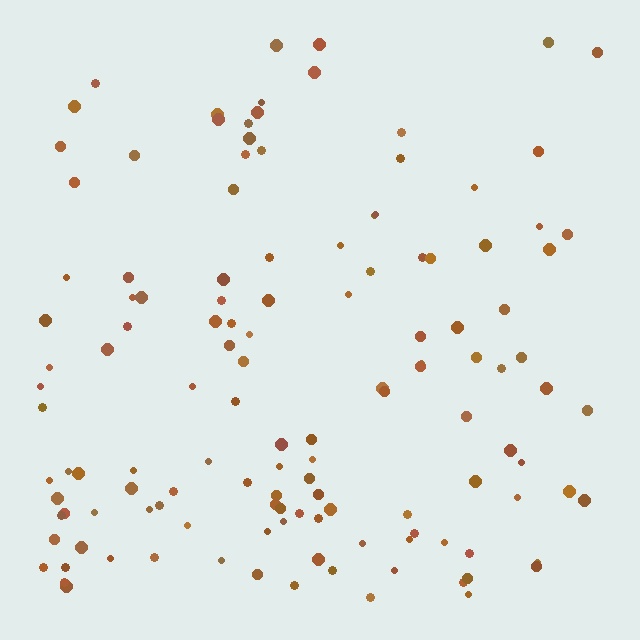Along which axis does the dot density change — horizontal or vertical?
Vertical.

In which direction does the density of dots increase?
From top to bottom, with the bottom side densest.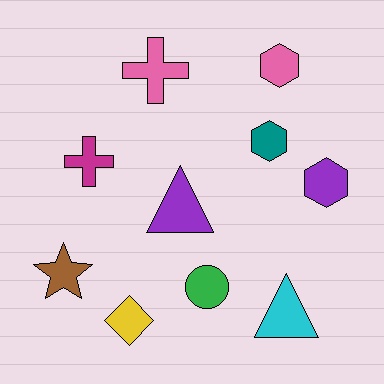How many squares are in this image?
There are no squares.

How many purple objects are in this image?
There are 2 purple objects.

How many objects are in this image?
There are 10 objects.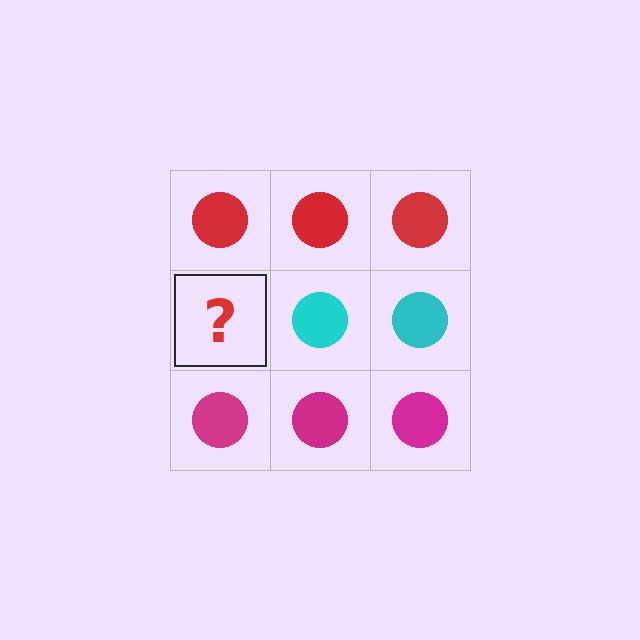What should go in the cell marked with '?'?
The missing cell should contain a cyan circle.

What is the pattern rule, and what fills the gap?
The rule is that each row has a consistent color. The gap should be filled with a cyan circle.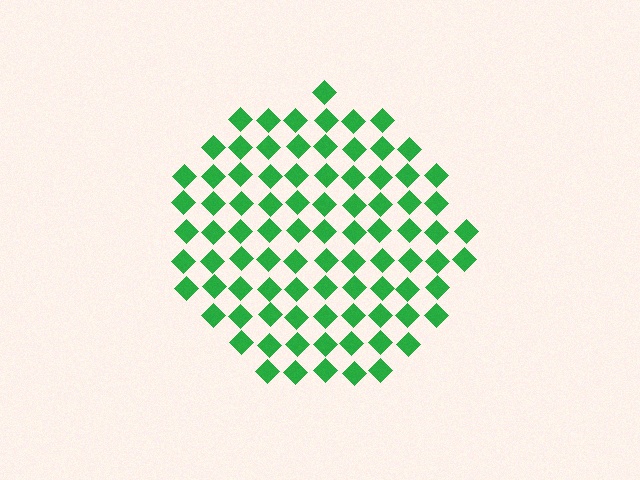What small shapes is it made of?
It is made of small diamonds.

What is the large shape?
The large shape is a circle.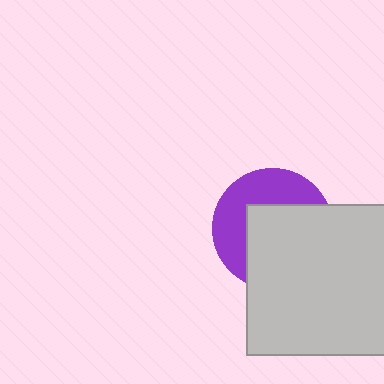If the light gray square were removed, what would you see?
You would see the complete purple circle.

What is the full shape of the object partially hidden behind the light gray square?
The partially hidden object is a purple circle.